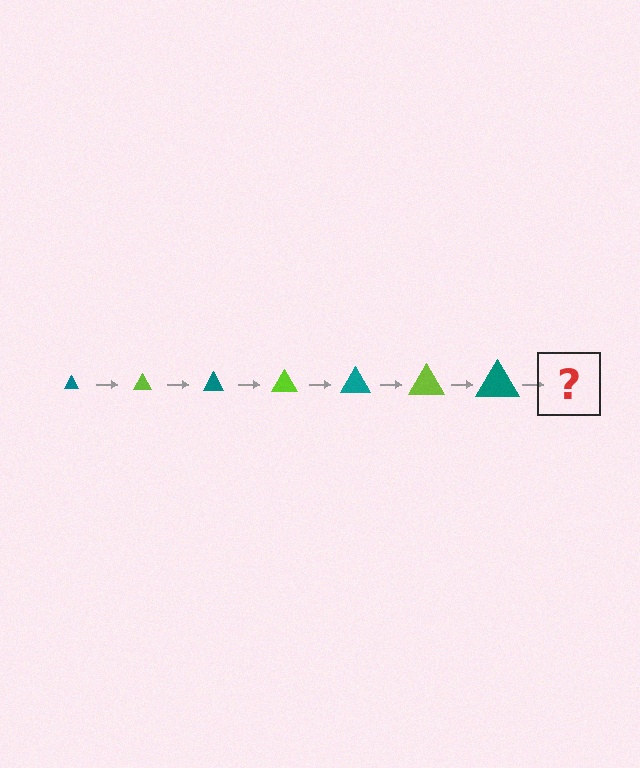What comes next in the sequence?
The next element should be a lime triangle, larger than the previous one.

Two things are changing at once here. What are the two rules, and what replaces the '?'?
The two rules are that the triangle grows larger each step and the color cycles through teal and lime. The '?' should be a lime triangle, larger than the previous one.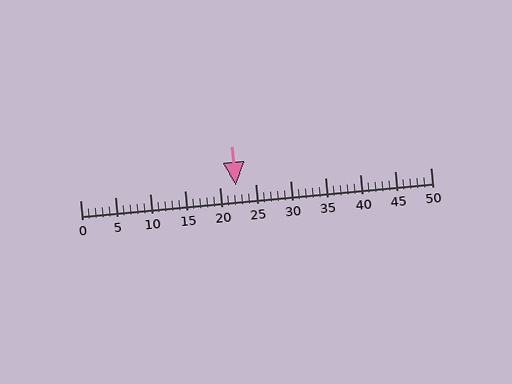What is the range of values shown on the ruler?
The ruler shows values from 0 to 50.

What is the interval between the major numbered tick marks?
The major tick marks are spaced 5 units apart.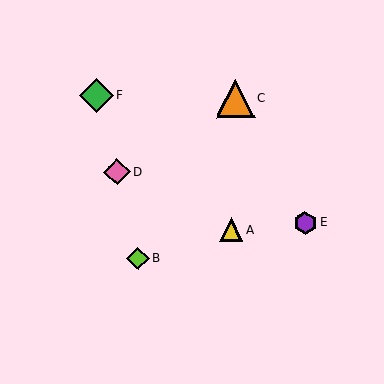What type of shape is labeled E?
Shape E is a purple hexagon.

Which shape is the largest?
The orange triangle (labeled C) is the largest.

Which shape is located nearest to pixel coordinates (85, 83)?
The green diamond (labeled F) at (97, 96) is nearest to that location.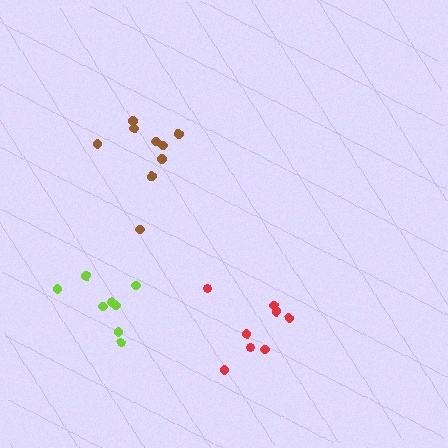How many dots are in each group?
Group 1: 8 dots, Group 2: 9 dots, Group 3: 8 dots (25 total).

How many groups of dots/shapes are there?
There are 3 groups.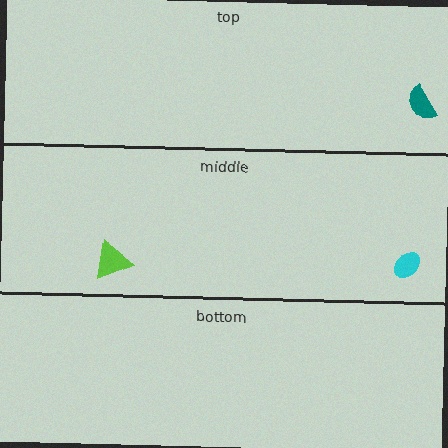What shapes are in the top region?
The teal semicircle.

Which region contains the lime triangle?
The middle region.